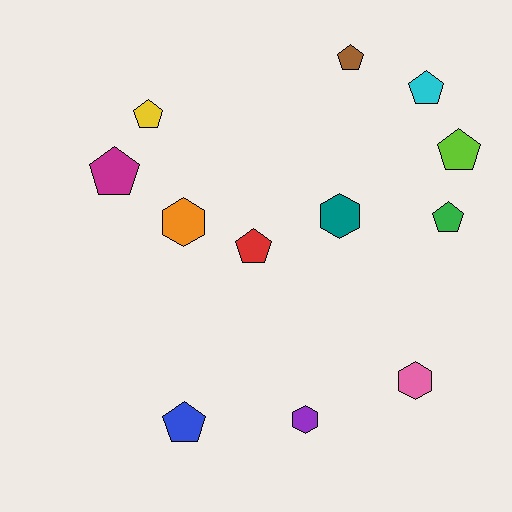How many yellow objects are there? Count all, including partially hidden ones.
There is 1 yellow object.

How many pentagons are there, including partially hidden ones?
There are 8 pentagons.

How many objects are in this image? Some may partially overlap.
There are 12 objects.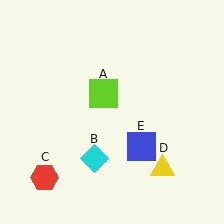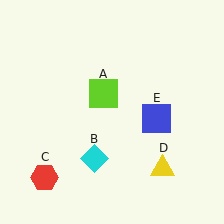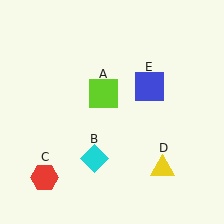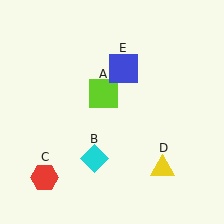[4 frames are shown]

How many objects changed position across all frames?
1 object changed position: blue square (object E).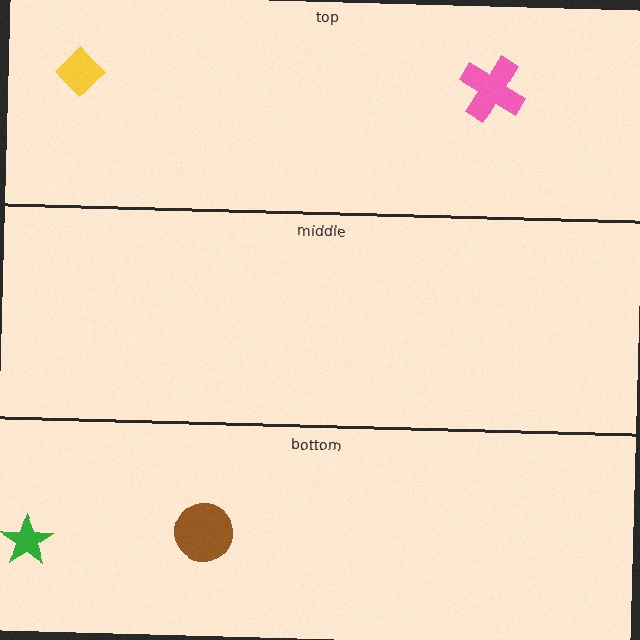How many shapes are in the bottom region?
2.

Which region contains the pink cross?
The top region.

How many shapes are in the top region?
2.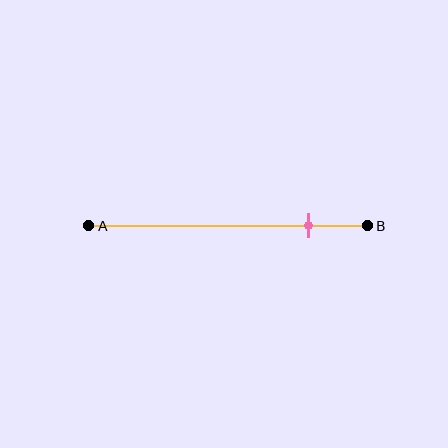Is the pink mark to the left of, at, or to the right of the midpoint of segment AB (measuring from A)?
The pink mark is to the right of the midpoint of segment AB.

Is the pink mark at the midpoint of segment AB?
No, the mark is at about 80% from A, not at the 50% midpoint.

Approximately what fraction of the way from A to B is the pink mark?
The pink mark is approximately 80% of the way from A to B.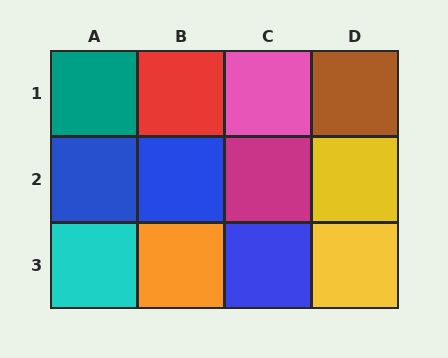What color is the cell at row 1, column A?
Teal.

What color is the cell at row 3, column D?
Yellow.